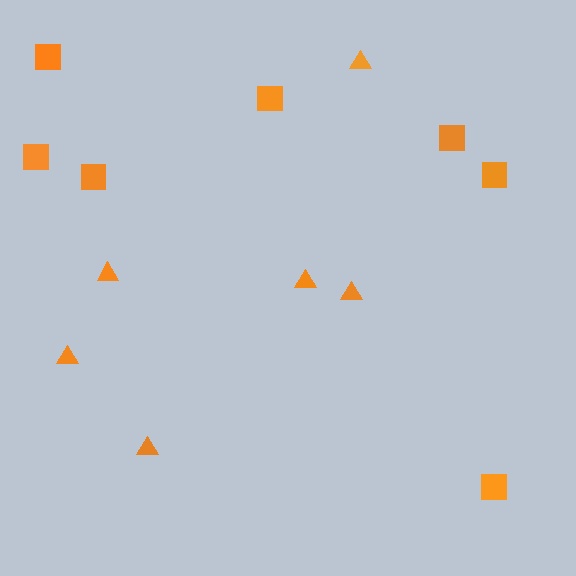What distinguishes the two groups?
There are 2 groups: one group of triangles (6) and one group of squares (7).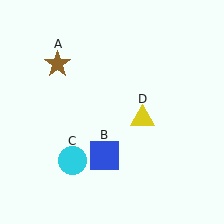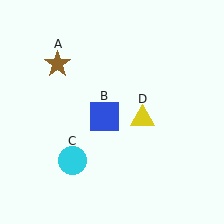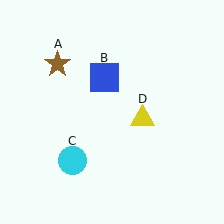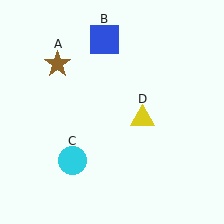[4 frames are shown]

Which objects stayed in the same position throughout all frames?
Brown star (object A) and cyan circle (object C) and yellow triangle (object D) remained stationary.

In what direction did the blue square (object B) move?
The blue square (object B) moved up.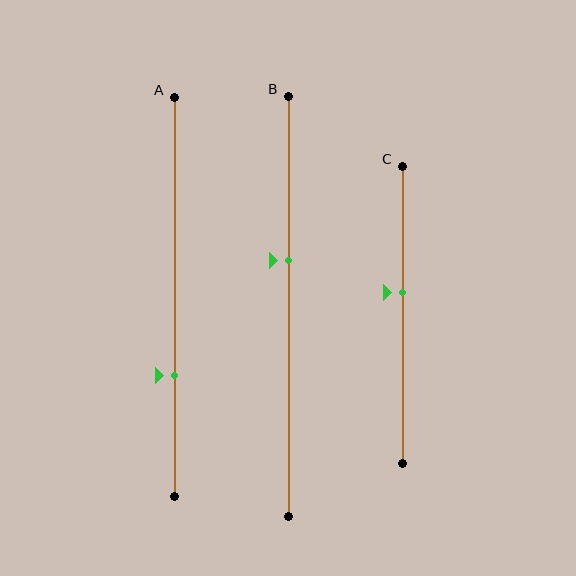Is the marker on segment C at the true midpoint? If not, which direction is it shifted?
No, the marker on segment C is shifted upward by about 8% of the segment length.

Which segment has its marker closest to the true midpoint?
Segment C has its marker closest to the true midpoint.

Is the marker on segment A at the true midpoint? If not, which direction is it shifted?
No, the marker on segment A is shifted downward by about 20% of the segment length.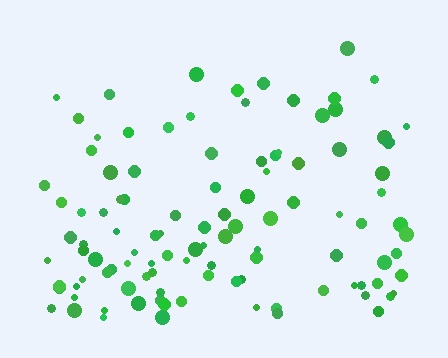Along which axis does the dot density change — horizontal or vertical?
Vertical.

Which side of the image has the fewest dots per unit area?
The top.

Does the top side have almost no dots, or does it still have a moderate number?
Still a moderate number, just noticeably fewer than the bottom.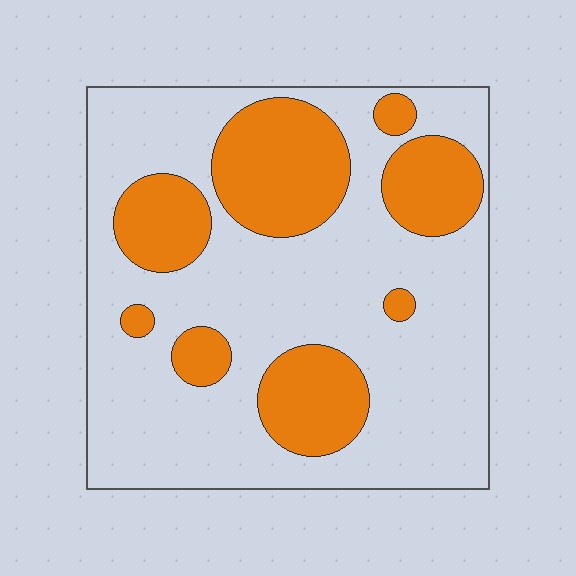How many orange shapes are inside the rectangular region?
8.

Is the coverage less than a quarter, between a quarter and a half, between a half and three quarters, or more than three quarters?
Between a quarter and a half.